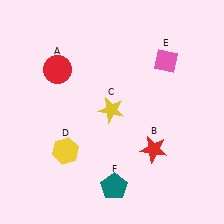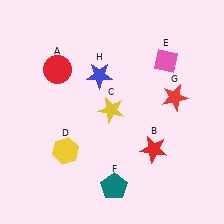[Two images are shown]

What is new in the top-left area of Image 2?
A blue star (H) was added in the top-left area of Image 2.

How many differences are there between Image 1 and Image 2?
There are 2 differences between the two images.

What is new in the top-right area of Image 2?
A red star (G) was added in the top-right area of Image 2.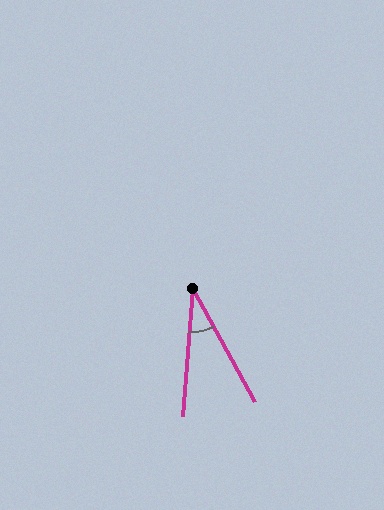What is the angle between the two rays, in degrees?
Approximately 33 degrees.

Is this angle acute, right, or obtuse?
It is acute.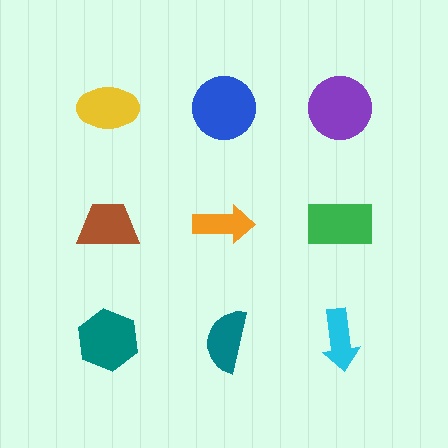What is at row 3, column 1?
A teal hexagon.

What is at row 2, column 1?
A brown trapezoid.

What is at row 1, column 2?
A blue circle.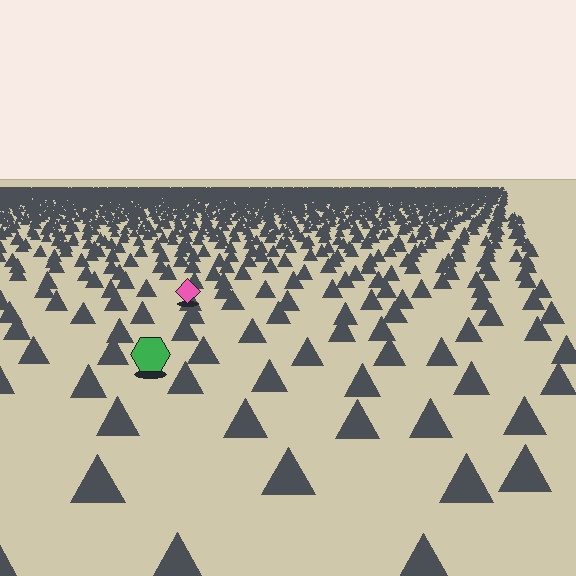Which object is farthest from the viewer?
The pink diamond is farthest from the viewer. It appears smaller and the ground texture around it is denser.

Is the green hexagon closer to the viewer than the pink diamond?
Yes. The green hexagon is closer — you can tell from the texture gradient: the ground texture is coarser near it.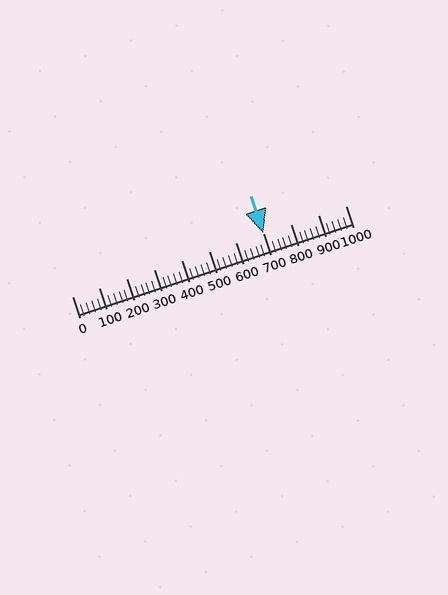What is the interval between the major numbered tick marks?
The major tick marks are spaced 100 units apart.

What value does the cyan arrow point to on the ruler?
The cyan arrow points to approximately 701.